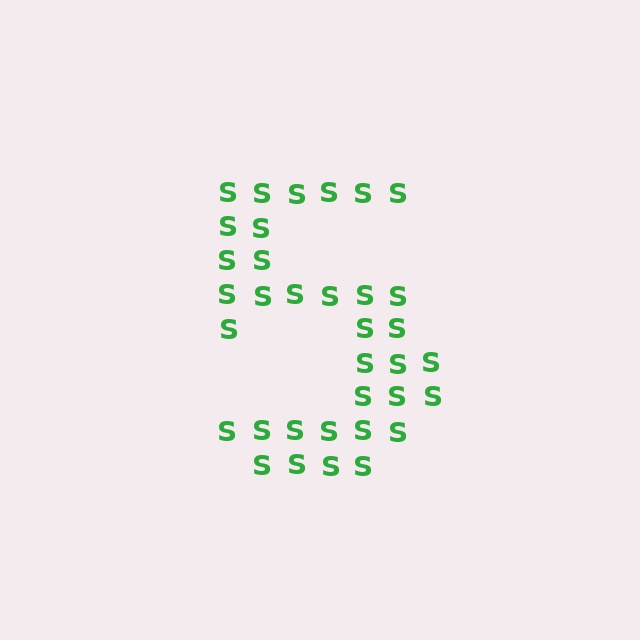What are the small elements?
The small elements are letter S's.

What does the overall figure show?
The overall figure shows the digit 5.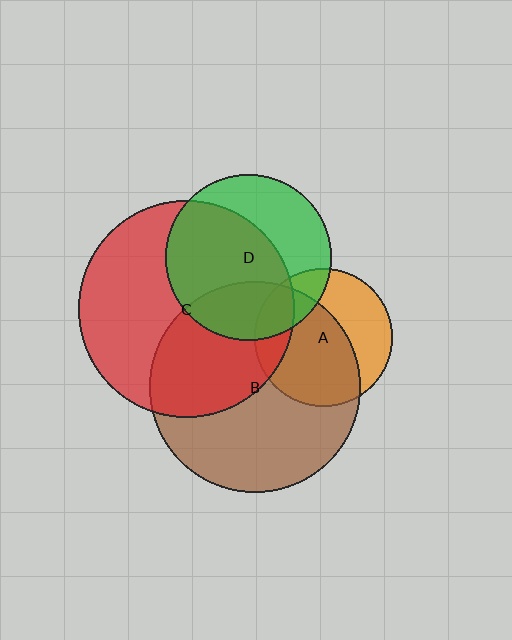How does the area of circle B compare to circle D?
Approximately 1.6 times.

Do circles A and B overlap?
Yes.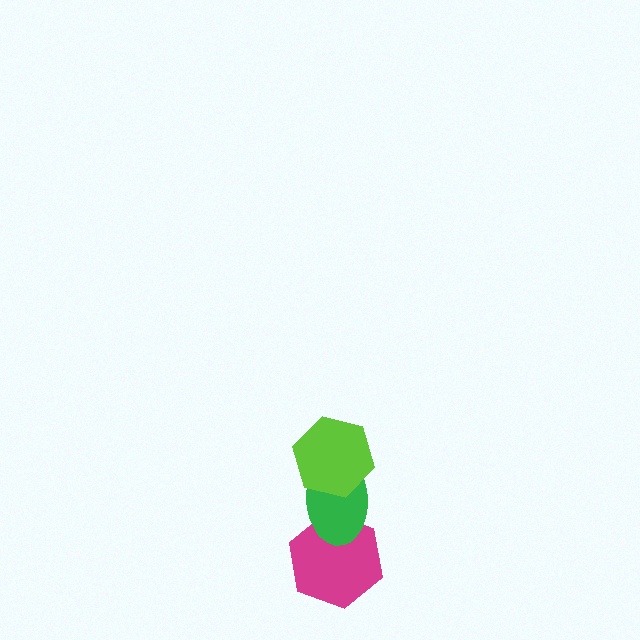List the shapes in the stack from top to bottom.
From top to bottom: the lime hexagon, the green ellipse, the magenta hexagon.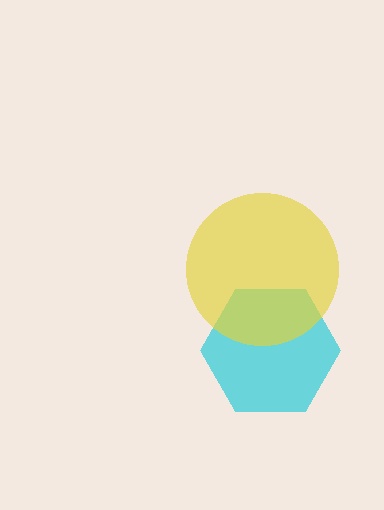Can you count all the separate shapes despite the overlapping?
Yes, there are 2 separate shapes.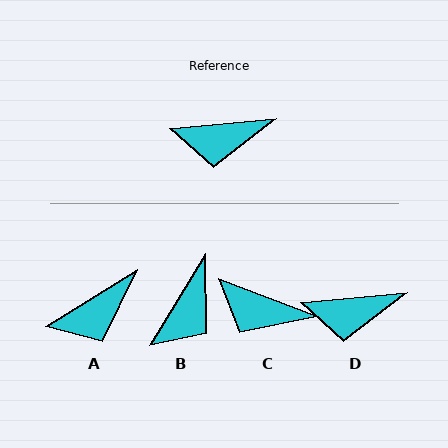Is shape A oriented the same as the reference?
No, it is off by about 27 degrees.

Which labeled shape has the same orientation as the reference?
D.